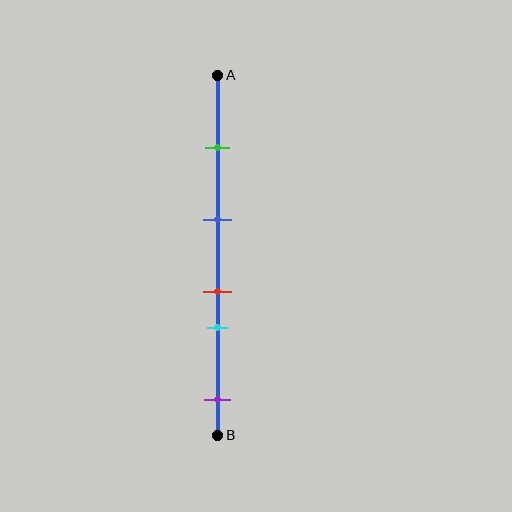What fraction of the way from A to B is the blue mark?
The blue mark is approximately 40% (0.4) of the way from A to B.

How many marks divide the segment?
There are 5 marks dividing the segment.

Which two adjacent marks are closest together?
The red and cyan marks are the closest adjacent pair.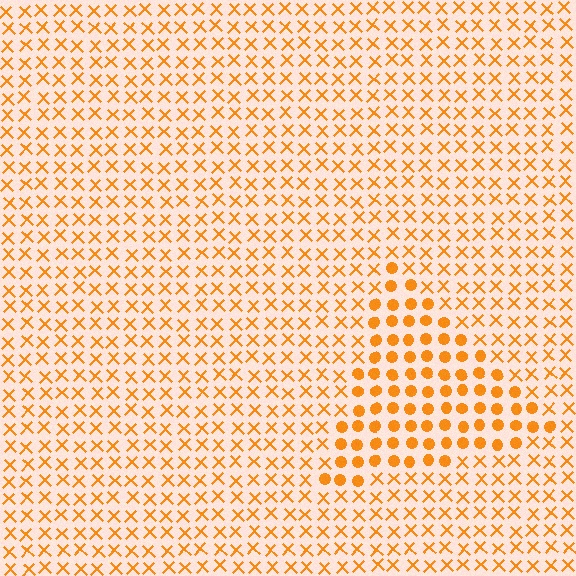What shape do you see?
I see a triangle.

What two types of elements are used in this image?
The image uses circles inside the triangle region and X marks outside it.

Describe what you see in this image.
The image is filled with small orange elements arranged in a uniform grid. A triangle-shaped region contains circles, while the surrounding area contains X marks. The boundary is defined purely by the change in element shape.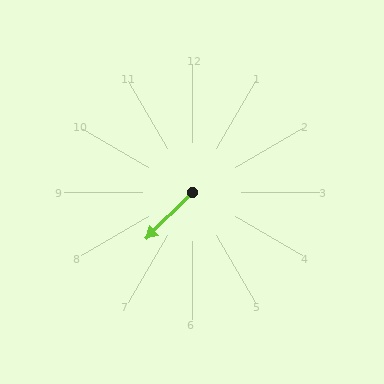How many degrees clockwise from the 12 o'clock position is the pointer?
Approximately 225 degrees.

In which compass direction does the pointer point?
Southwest.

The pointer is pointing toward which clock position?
Roughly 7 o'clock.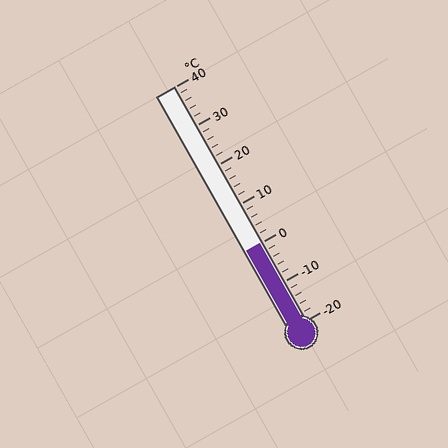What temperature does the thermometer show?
The thermometer shows approximately 0°C.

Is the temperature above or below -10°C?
The temperature is above -10°C.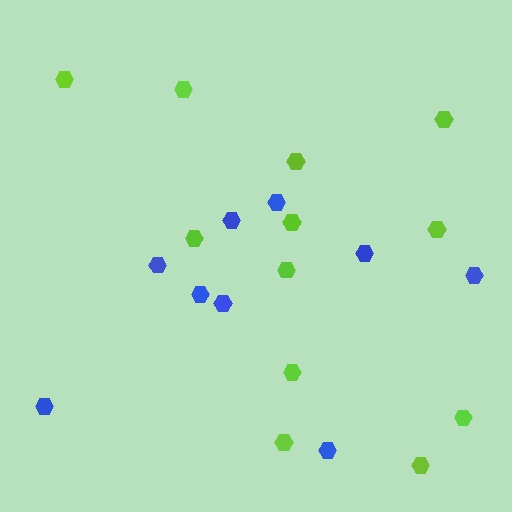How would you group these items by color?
There are 2 groups: one group of blue hexagons (9) and one group of lime hexagons (12).